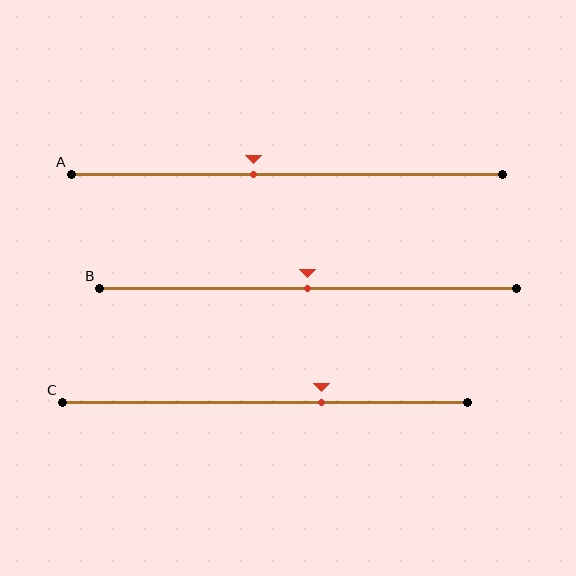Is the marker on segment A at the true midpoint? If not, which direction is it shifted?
No, the marker on segment A is shifted to the left by about 8% of the segment length.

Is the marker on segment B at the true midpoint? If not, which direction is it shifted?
Yes, the marker on segment B is at the true midpoint.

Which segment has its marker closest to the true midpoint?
Segment B has its marker closest to the true midpoint.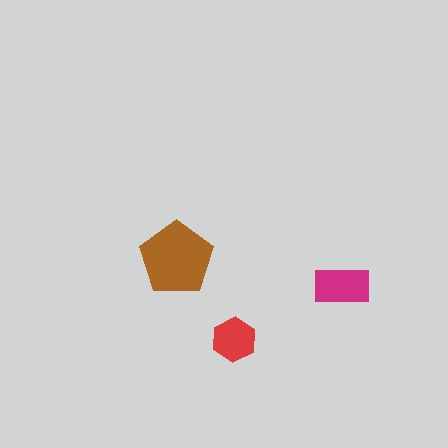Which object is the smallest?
The red hexagon.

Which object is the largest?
The brown pentagon.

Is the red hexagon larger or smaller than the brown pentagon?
Smaller.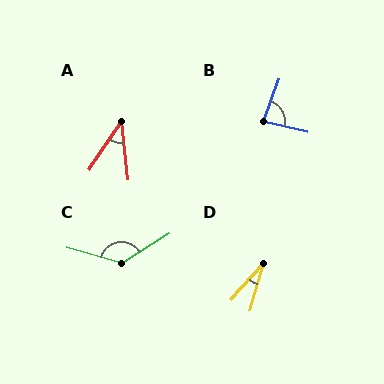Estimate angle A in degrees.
Approximately 39 degrees.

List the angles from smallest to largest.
D (25°), A (39°), B (83°), C (133°).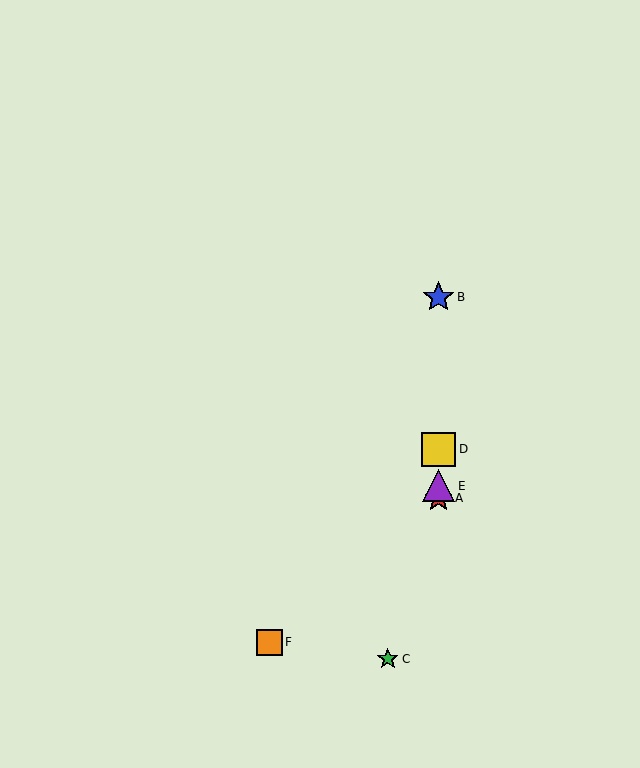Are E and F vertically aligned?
No, E is at x≈439 and F is at x≈269.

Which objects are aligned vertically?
Objects A, B, D, E are aligned vertically.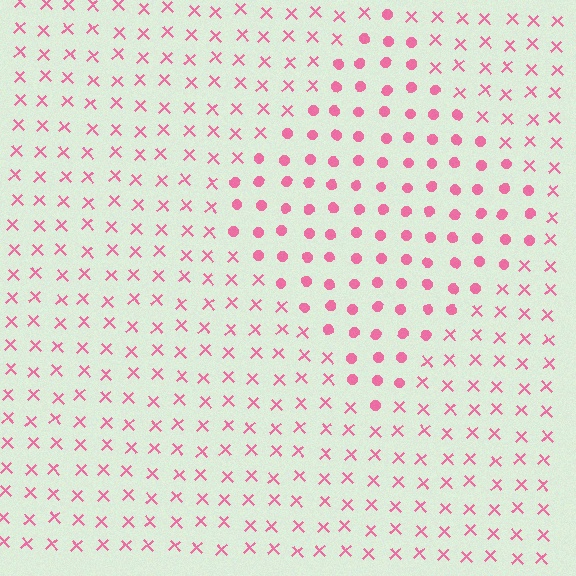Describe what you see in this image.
The image is filled with small pink elements arranged in a uniform grid. A diamond-shaped region contains circles, while the surrounding area contains X marks. The boundary is defined purely by the change in element shape.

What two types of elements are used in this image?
The image uses circles inside the diamond region and X marks outside it.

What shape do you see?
I see a diamond.